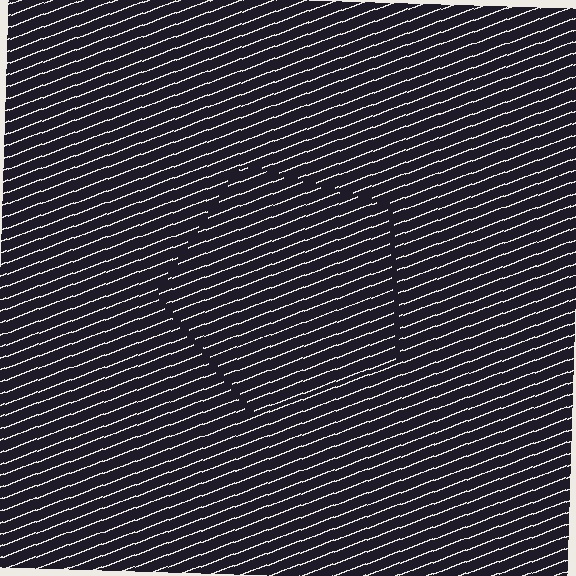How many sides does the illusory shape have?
5 sides — the line-ends trace a pentagon.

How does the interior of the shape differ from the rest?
The interior of the shape contains the same grating, shifted by half a period — the contour is defined by the phase discontinuity where line-ends from the inner and outer gratings abut.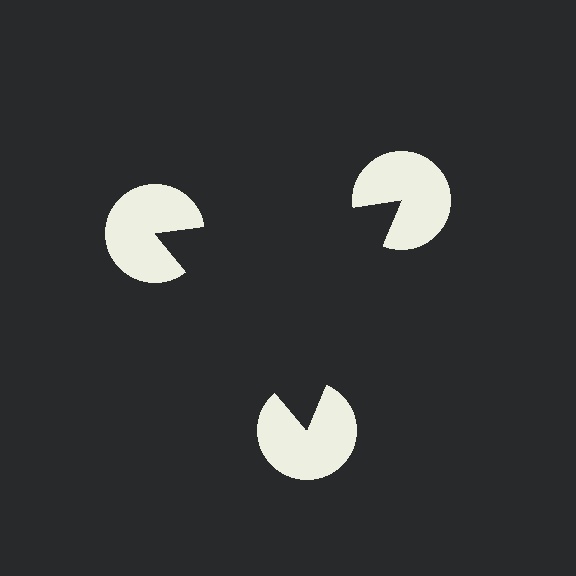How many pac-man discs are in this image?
There are 3 — one at each vertex of the illusory triangle.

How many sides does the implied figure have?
3 sides.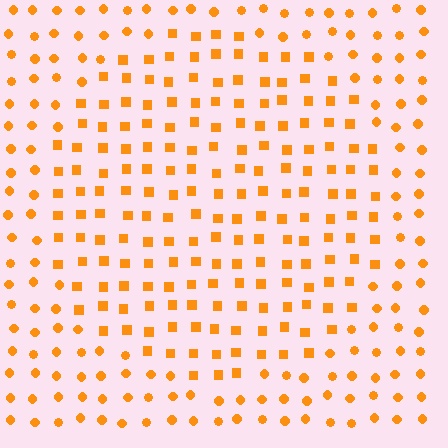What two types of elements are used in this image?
The image uses squares inside the circle region and circles outside it.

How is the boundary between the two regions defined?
The boundary is defined by a change in element shape: squares inside vs. circles outside. All elements share the same color and spacing.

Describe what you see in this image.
The image is filled with small orange elements arranged in a uniform grid. A circle-shaped region contains squares, while the surrounding area contains circles. The boundary is defined purely by the change in element shape.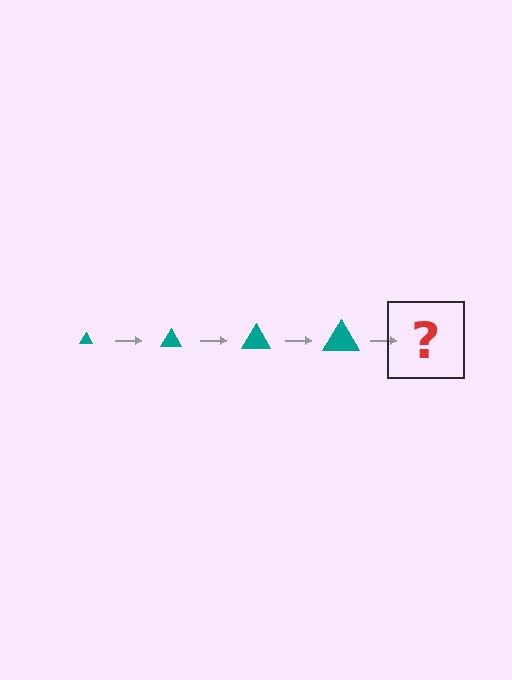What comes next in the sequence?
The next element should be a teal triangle, larger than the previous one.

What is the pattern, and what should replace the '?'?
The pattern is that the triangle gets progressively larger each step. The '?' should be a teal triangle, larger than the previous one.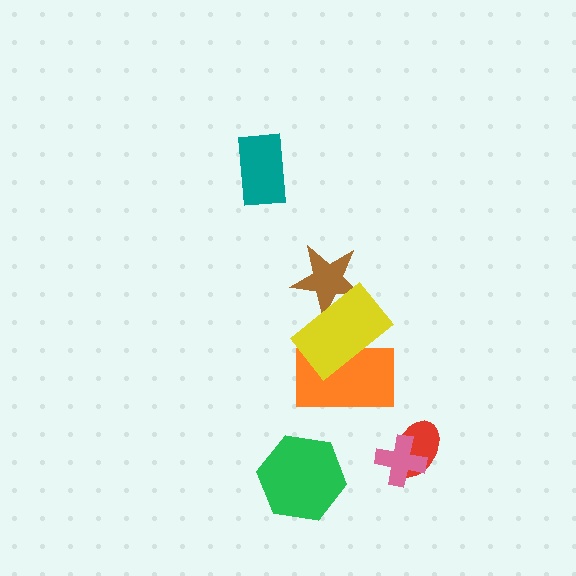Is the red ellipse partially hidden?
Yes, it is partially covered by another shape.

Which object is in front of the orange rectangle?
The yellow rectangle is in front of the orange rectangle.